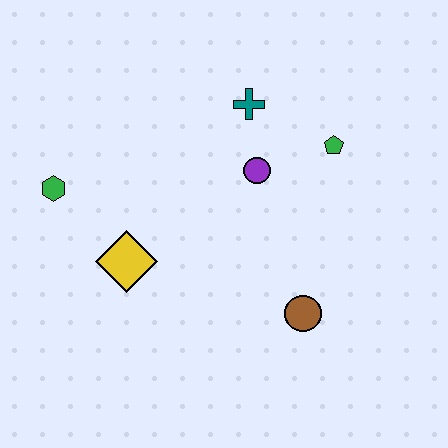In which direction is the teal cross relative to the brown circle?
The teal cross is above the brown circle.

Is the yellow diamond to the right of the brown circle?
No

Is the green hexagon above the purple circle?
No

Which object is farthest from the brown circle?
The green hexagon is farthest from the brown circle.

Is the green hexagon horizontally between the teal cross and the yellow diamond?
No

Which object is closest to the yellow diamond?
The green hexagon is closest to the yellow diamond.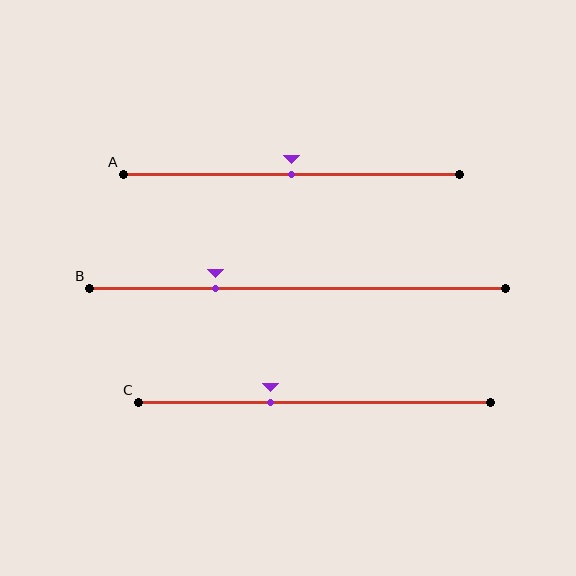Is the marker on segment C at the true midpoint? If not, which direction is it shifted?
No, the marker on segment C is shifted to the left by about 12% of the segment length.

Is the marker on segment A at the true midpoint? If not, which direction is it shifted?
Yes, the marker on segment A is at the true midpoint.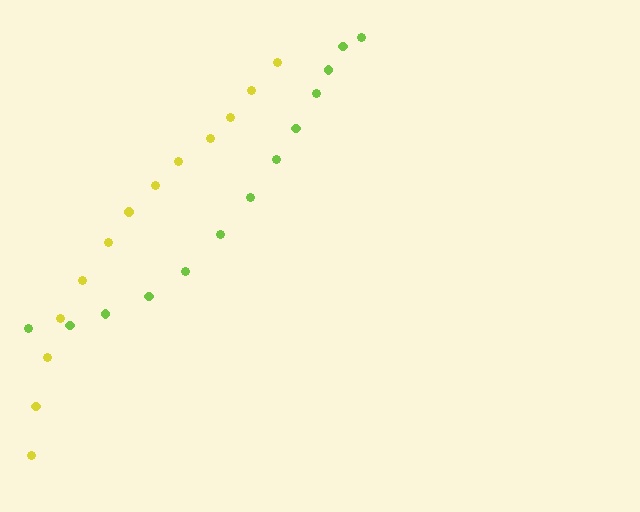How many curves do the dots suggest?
There are 2 distinct paths.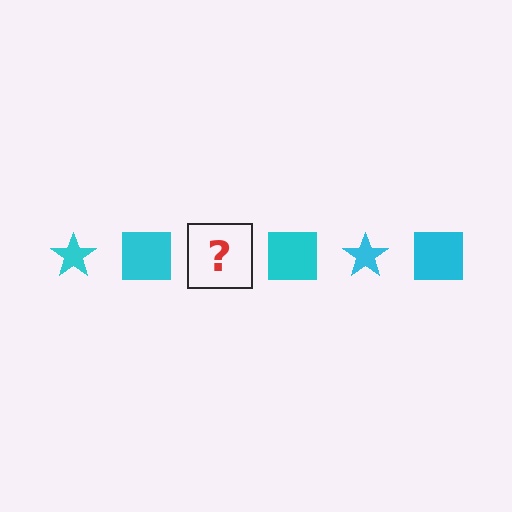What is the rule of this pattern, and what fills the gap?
The rule is that the pattern cycles through star, square shapes in cyan. The gap should be filled with a cyan star.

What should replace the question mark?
The question mark should be replaced with a cyan star.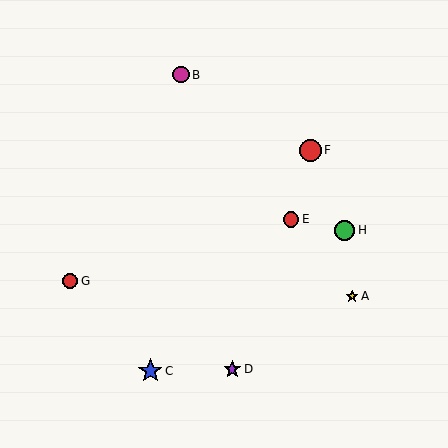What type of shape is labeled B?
Shape B is a magenta circle.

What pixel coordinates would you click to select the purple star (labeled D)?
Click at (232, 369) to select the purple star D.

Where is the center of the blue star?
The center of the blue star is at (150, 371).